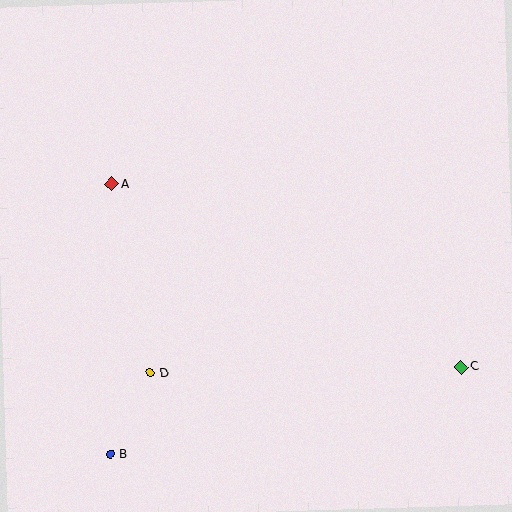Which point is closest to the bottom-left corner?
Point B is closest to the bottom-left corner.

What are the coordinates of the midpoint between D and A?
The midpoint between D and A is at (131, 278).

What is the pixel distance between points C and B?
The distance between C and B is 362 pixels.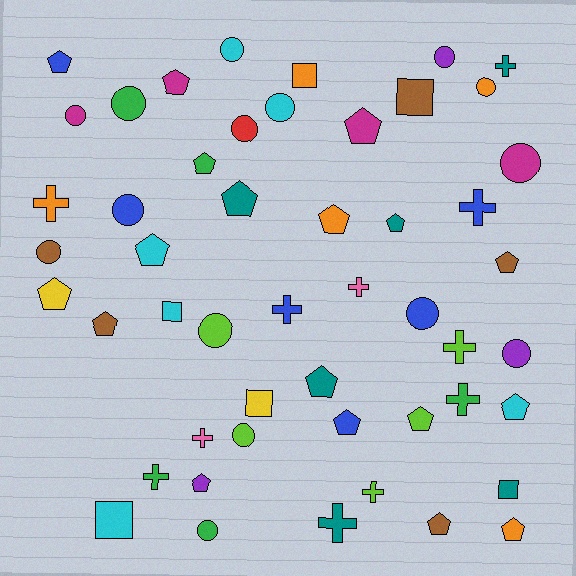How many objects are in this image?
There are 50 objects.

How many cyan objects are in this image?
There are 6 cyan objects.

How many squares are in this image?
There are 6 squares.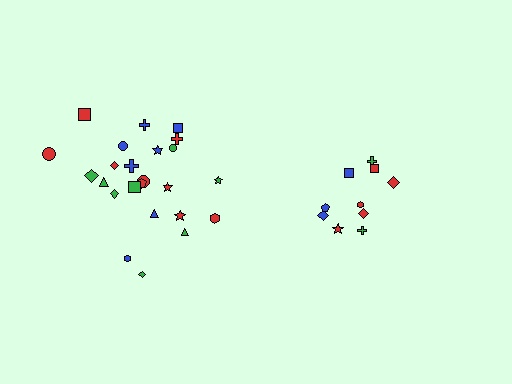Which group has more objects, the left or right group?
The left group.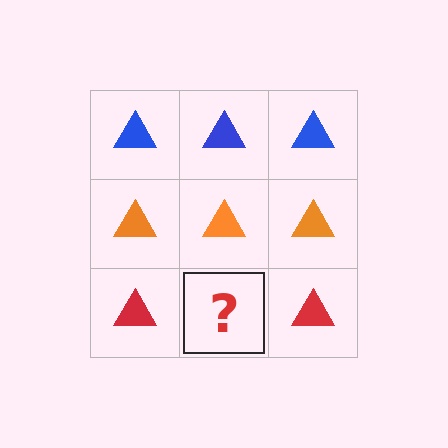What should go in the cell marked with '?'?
The missing cell should contain a red triangle.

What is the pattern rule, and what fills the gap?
The rule is that each row has a consistent color. The gap should be filled with a red triangle.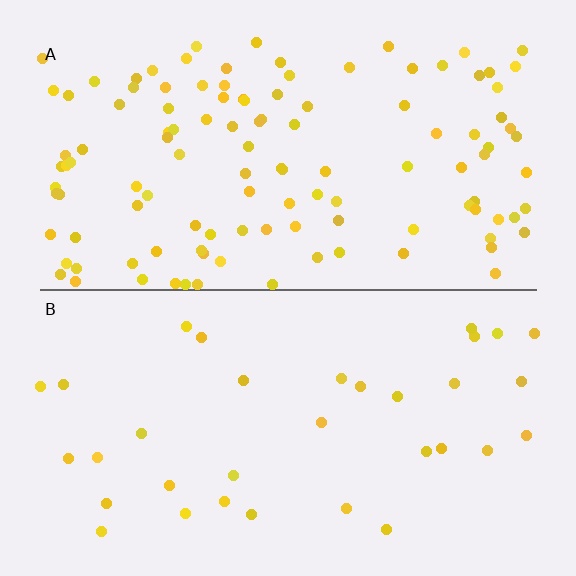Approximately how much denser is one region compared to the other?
Approximately 3.5× — region A over region B.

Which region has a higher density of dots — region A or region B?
A (the top).